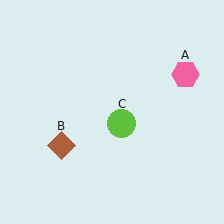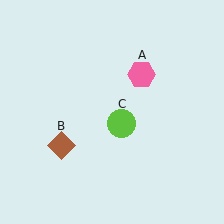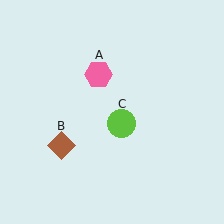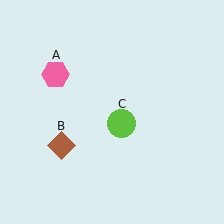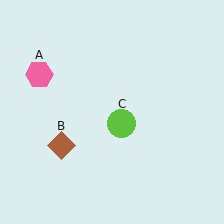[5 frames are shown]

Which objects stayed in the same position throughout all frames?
Brown diamond (object B) and lime circle (object C) remained stationary.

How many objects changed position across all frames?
1 object changed position: pink hexagon (object A).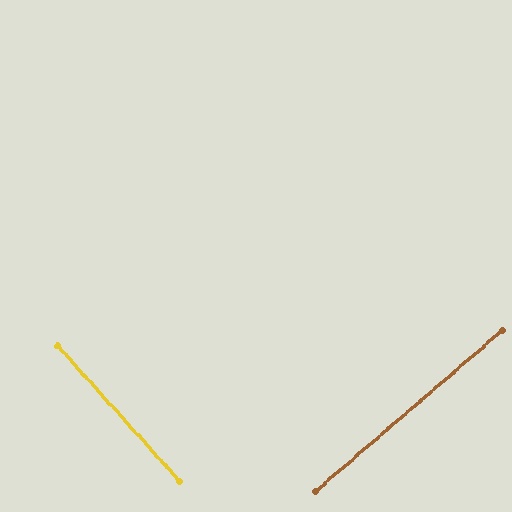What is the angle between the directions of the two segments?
Approximately 89 degrees.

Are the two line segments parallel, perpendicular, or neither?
Perpendicular — they meet at approximately 89°.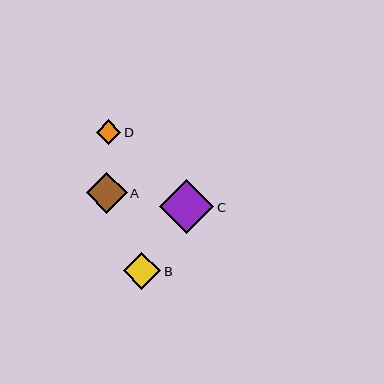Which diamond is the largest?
Diamond C is the largest with a size of approximately 54 pixels.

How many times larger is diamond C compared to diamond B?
Diamond C is approximately 1.4 times the size of diamond B.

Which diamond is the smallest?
Diamond D is the smallest with a size of approximately 25 pixels.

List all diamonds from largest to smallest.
From largest to smallest: C, A, B, D.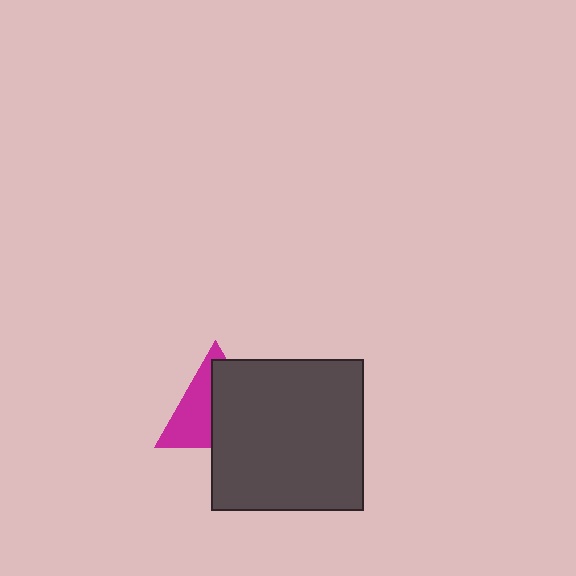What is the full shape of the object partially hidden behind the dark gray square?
The partially hidden object is a magenta triangle.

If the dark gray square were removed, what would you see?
You would see the complete magenta triangle.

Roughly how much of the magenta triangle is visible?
About half of it is visible (roughly 46%).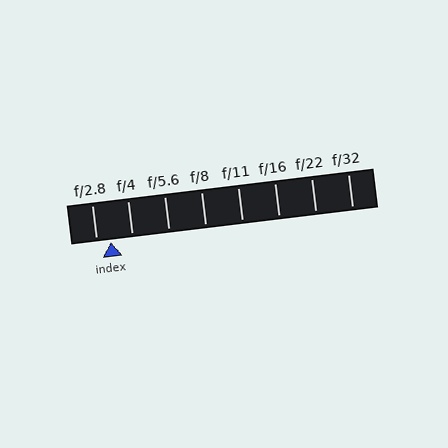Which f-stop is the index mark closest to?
The index mark is closest to f/2.8.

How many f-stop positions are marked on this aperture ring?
There are 8 f-stop positions marked.